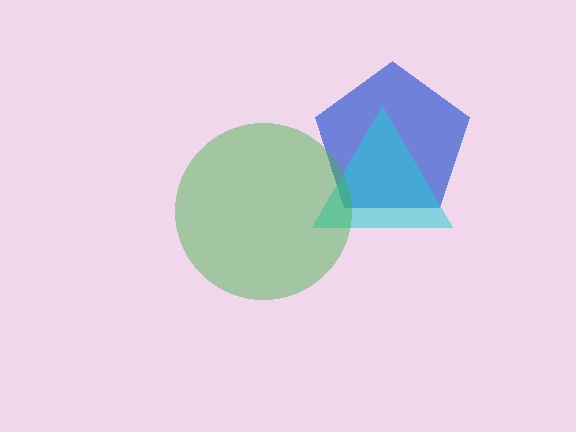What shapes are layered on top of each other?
The layered shapes are: a blue pentagon, a cyan triangle, a green circle.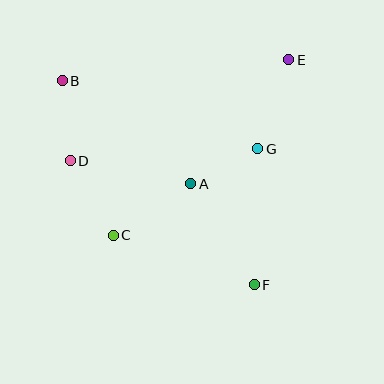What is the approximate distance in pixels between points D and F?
The distance between D and F is approximately 222 pixels.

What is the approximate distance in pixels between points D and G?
The distance between D and G is approximately 188 pixels.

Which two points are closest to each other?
Points A and G are closest to each other.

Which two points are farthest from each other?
Points B and F are farthest from each other.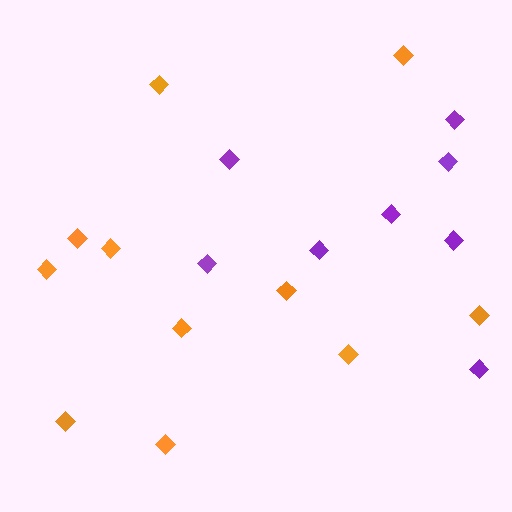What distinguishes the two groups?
There are 2 groups: one group of orange diamonds (11) and one group of purple diamonds (8).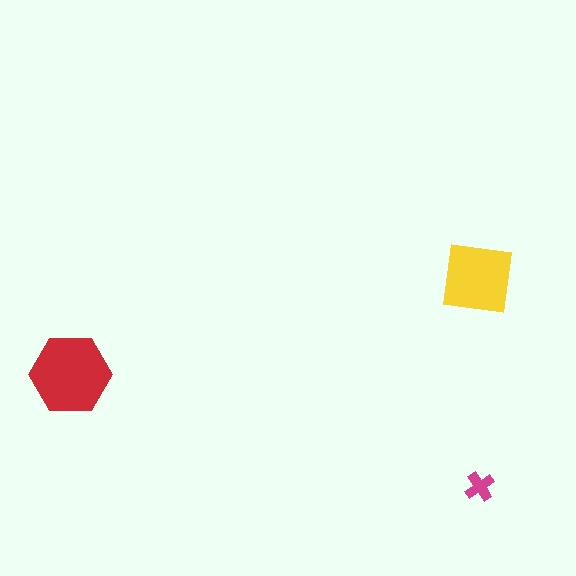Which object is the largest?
The red hexagon.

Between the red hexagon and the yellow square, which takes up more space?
The red hexagon.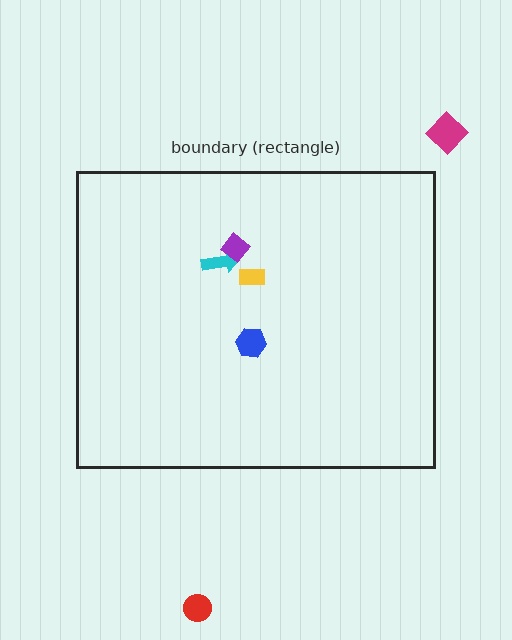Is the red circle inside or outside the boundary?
Outside.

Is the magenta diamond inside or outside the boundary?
Outside.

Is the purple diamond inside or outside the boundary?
Inside.